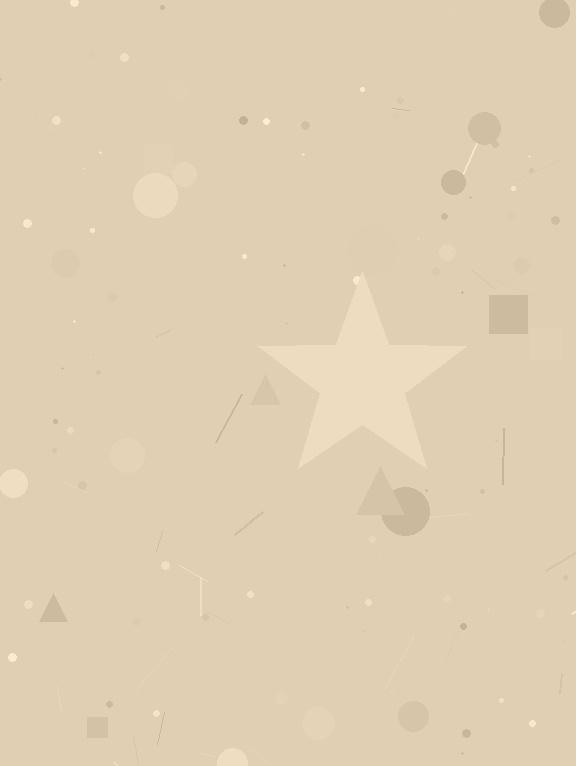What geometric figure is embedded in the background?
A star is embedded in the background.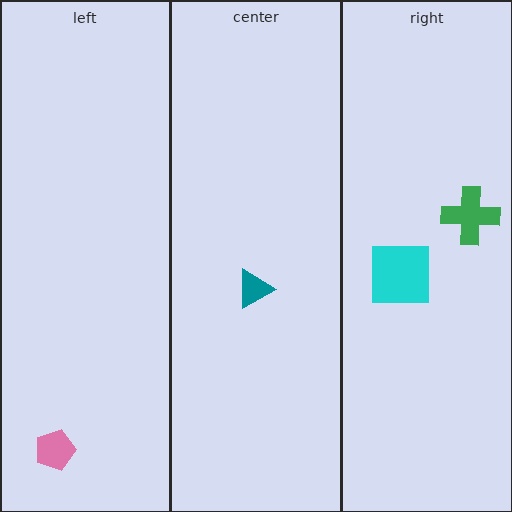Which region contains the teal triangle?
The center region.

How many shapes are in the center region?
1.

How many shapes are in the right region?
2.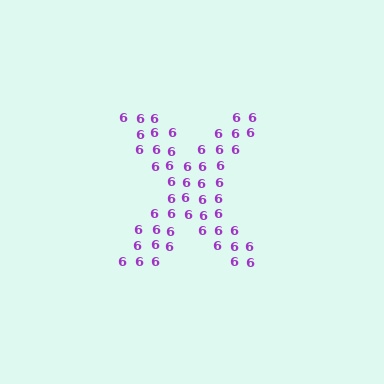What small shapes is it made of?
It is made of small digit 6's.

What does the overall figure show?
The overall figure shows the letter X.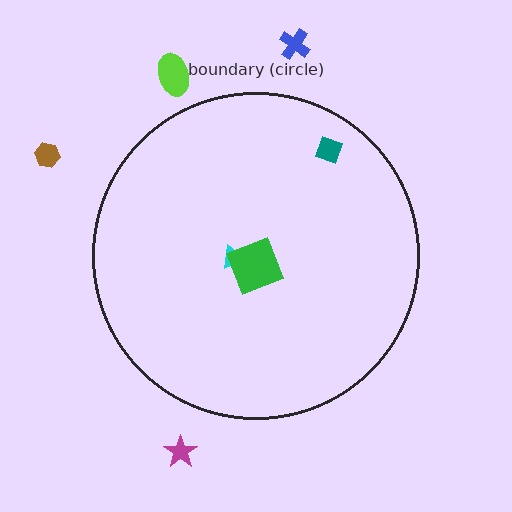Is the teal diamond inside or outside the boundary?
Inside.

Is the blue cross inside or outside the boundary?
Outside.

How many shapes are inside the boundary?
3 inside, 4 outside.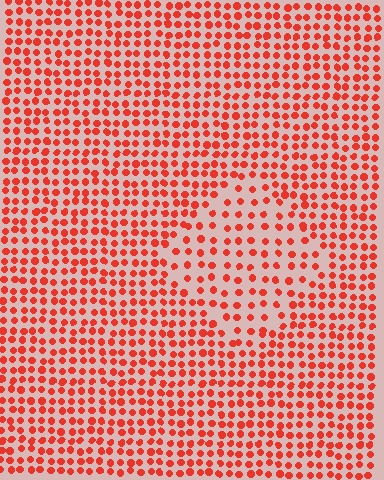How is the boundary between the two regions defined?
The boundary is defined by a change in element density (approximately 1.7x ratio). All elements are the same color, size, and shape.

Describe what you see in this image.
The image contains small red elements arranged at two different densities. A diamond-shaped region is visible where the elements are less densely packed than the surrounding area.